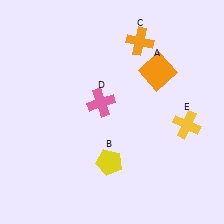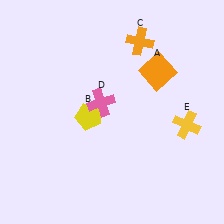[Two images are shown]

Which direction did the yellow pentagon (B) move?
The yellow pentagon (B) moved up.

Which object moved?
The yellow pentagon (B) moved up.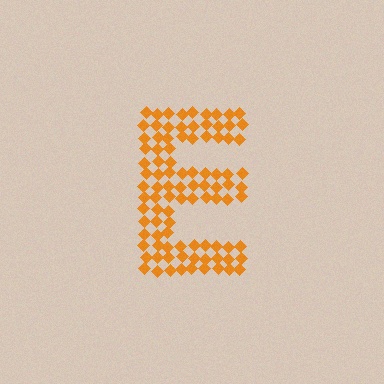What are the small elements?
The small elements are diamonds.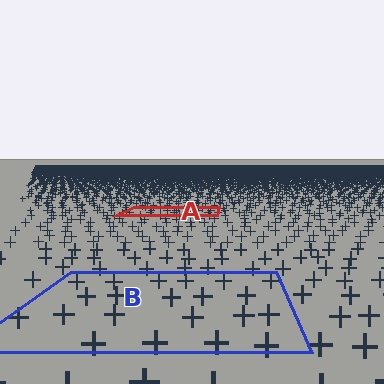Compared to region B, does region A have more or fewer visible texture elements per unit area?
Region A has more texture elements per unit area — they are packed more densely because it is farther away.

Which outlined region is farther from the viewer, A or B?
Region A is farther from the viewer — the texture elements inside it appear smaller and more densely packed.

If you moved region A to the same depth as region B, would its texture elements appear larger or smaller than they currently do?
They would appear larger. At a closer depth, the same texture elements are projected at a bigger on-screen size.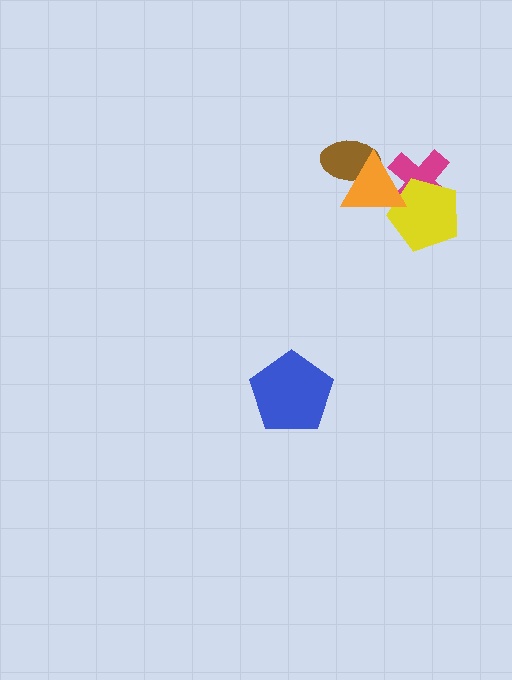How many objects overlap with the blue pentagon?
0 objects overlap with the blue pentagon.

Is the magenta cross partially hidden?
Yes, it is partially covered by another shape.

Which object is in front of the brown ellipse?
The orange triangle is in front of the brown ellipse.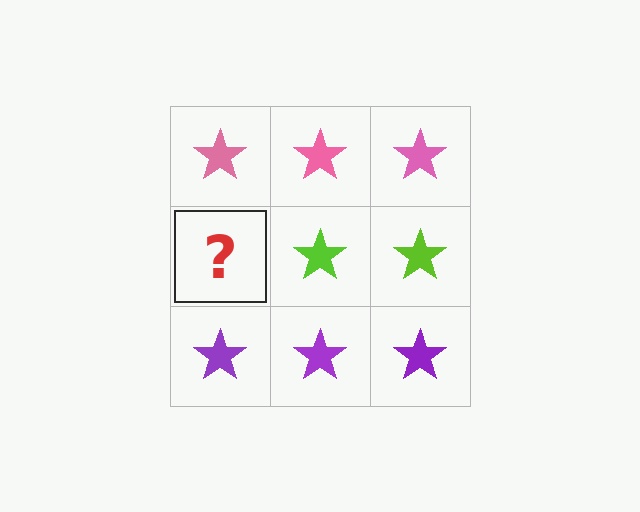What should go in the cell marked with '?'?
The missing cell should contain a lime star.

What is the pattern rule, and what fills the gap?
The rule is that each row has a consistent color. The gap should be filled with a lime star.